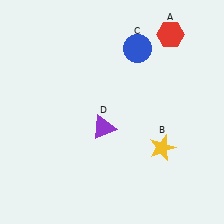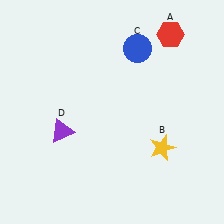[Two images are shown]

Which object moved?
The purple triangle (D) moved left.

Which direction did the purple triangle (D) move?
The purple triangle (D) moved left.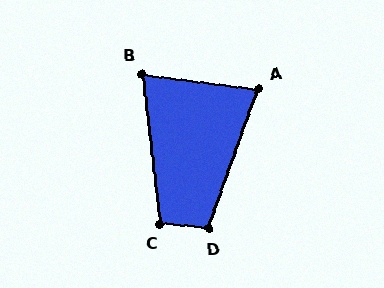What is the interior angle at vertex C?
Approximately 102 degrees (obtuse).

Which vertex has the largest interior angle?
D, at approximately 104 degrees.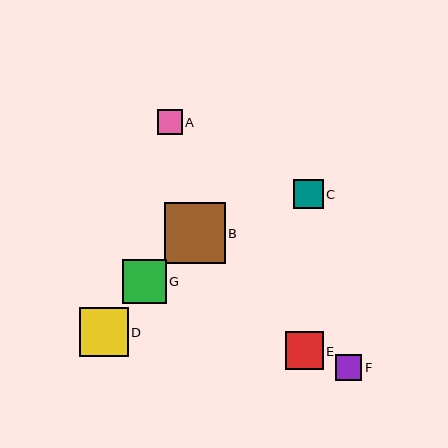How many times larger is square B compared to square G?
Square B is approximately 1.4 times the size of square G.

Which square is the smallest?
Square A is the smallest with a size of approximately 25 pixels.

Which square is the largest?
Square B is the largest with a size of approximately 61 pixels.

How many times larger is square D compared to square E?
Square D is approximately 1.3 times the size of square E.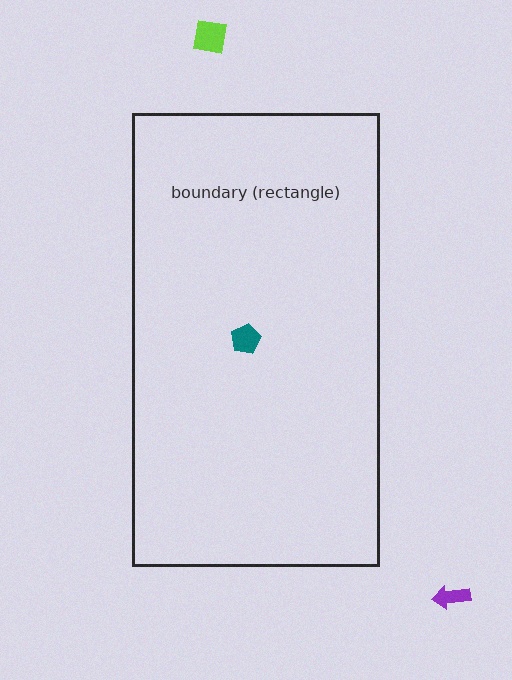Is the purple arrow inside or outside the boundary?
Outside.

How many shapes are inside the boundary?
1 inside, 2 outside.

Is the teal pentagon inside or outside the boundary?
Inside.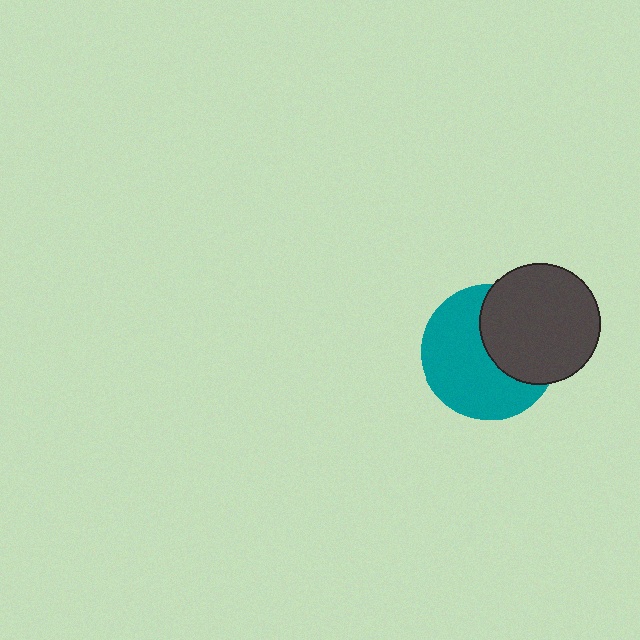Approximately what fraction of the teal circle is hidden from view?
Roughly 40% of the teal circle is hidden behind the dark gray circle.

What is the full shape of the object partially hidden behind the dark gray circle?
The partially hidden object is a teal circle.